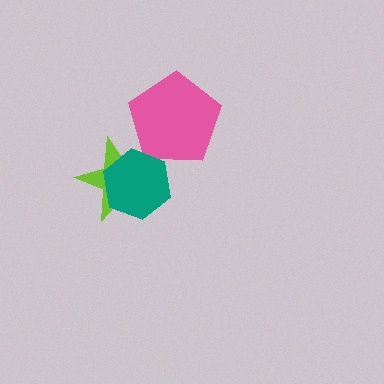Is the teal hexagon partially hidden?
No, no other shape covers it.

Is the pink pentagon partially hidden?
Yes, it is partially covered by another shape.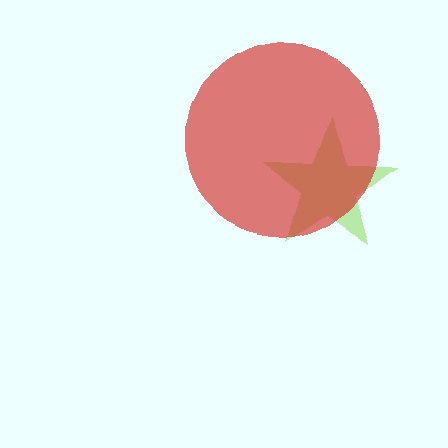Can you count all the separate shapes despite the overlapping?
Yes, there are 2 separate shapes.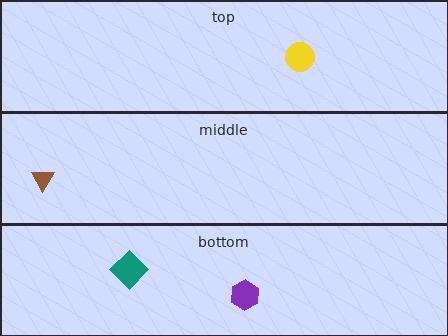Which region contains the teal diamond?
The bottom region.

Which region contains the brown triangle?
The middle region.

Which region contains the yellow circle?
The top region.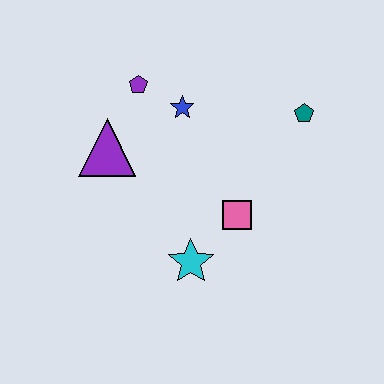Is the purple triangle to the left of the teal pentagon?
Yes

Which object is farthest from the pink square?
The purple pentagon is farthest from the pink square.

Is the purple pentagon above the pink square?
Yes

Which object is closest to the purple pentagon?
The blue star is closest to the purple pentagon.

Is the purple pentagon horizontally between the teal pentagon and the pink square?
No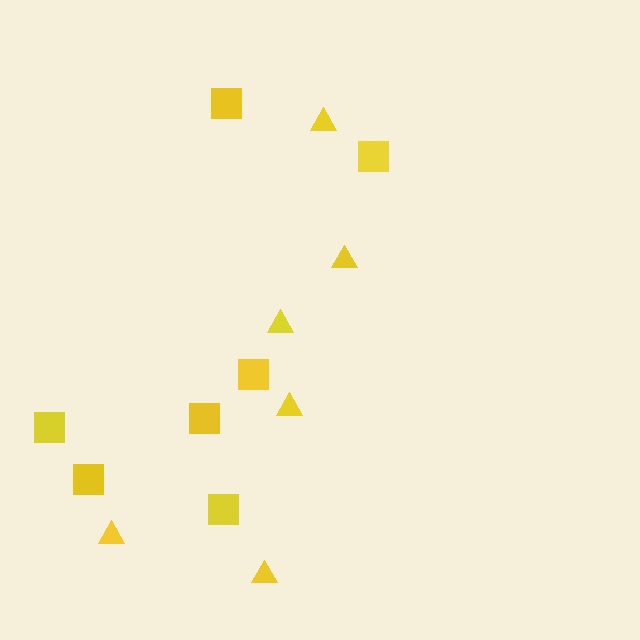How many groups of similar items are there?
There are 2 groups: one group of triangles (6) and one group of squares (7).